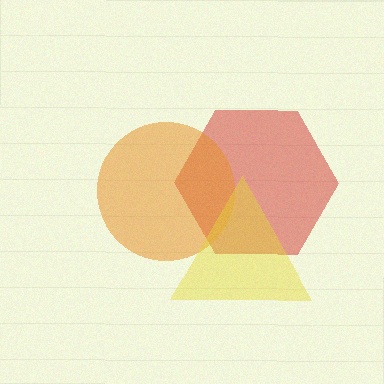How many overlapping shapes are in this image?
There are 3 overlapping shapes in the image.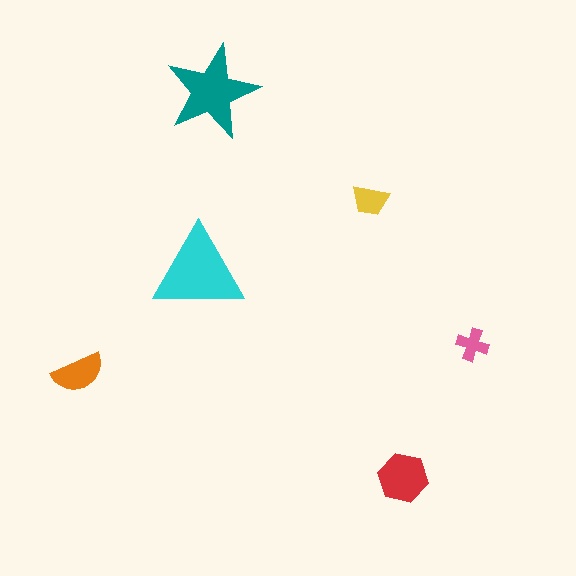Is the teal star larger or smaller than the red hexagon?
Larger.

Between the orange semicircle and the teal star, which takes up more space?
The teal star.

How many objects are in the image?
There are 6 objects in the image.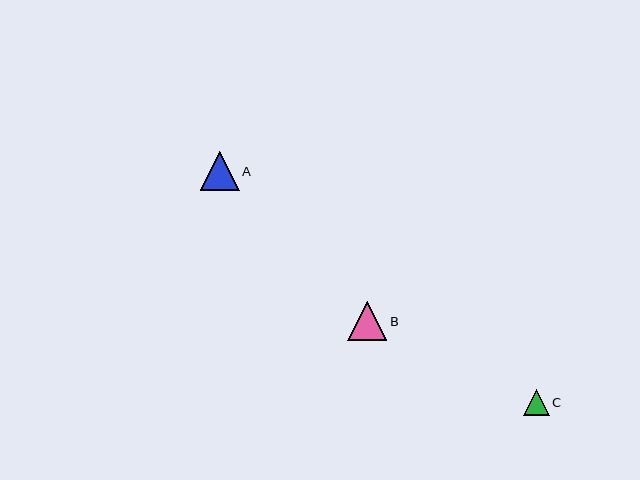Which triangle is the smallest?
Triangle C is the smallest with a size of approximately 26 pixels.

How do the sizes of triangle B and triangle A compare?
Triangle B and triangle A are approximately the same size.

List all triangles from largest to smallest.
From largest to smallest: B, A, C.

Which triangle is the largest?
Triangle B is the largest with a size of approximately 39 pixels.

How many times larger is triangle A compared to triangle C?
Triangle A is approximately 1.5 times the size of triangle C.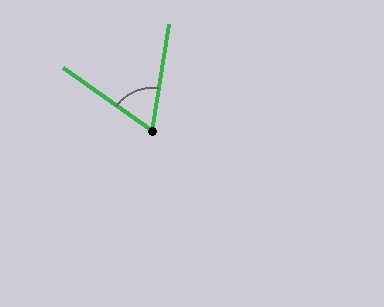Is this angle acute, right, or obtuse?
It is acute.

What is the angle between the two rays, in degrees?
Approximately 64 degrees.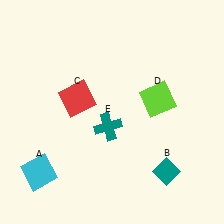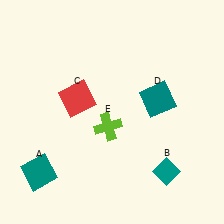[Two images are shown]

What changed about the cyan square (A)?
In Image 1, A is cyan. In Image 2, it changed to teal.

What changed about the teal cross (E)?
In Image 1, E is teal. In Image 2, it changed to lime.